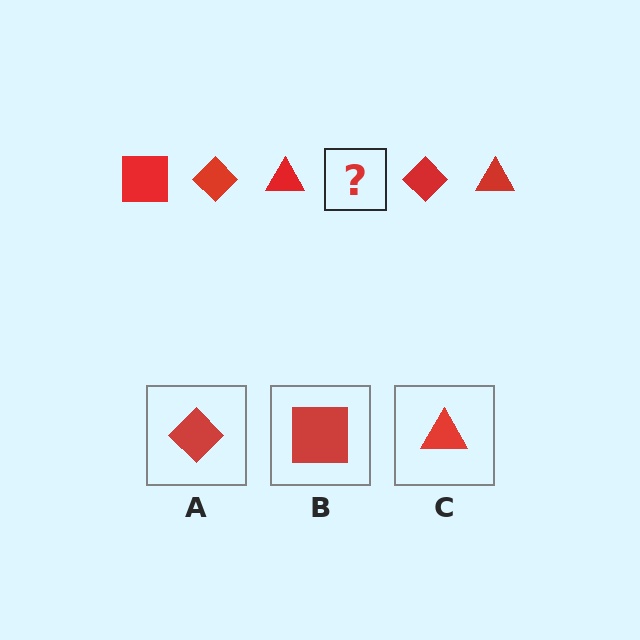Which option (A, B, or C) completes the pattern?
B.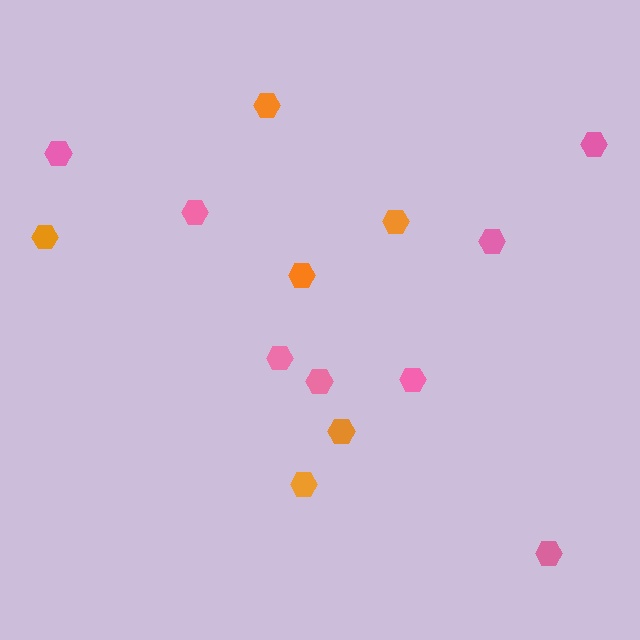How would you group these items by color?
There are 2 groups: one group of pink hexagons (8) and one group of orange hexagons (6).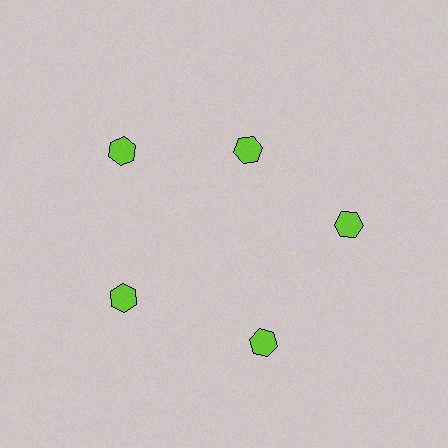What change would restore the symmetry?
The symmetry would be restored by moving it outward, back onto the ring so that all 5 hexagons sit at equal angles and equal distance from the center.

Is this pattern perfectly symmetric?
No. The 5 lime hexagons are arranged in a ring, but one element near the 1 o'clock position is pulled inward toward the center, breaking the 5-fold rotational symmetry.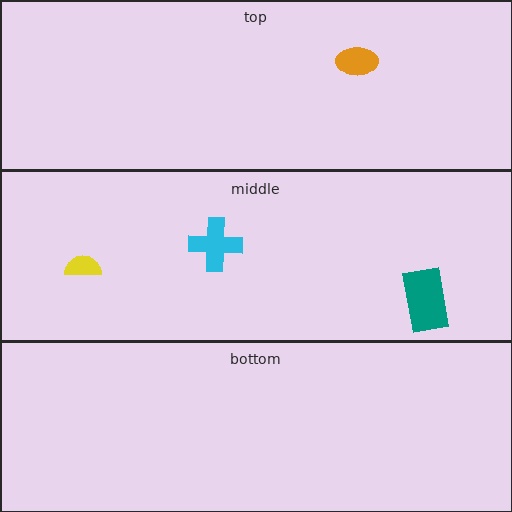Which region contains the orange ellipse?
The top region.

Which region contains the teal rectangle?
The middle region.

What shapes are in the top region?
The orange ellipse.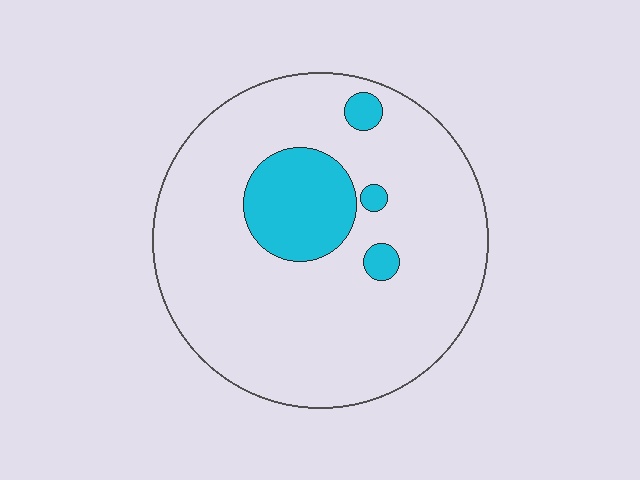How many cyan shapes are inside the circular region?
4.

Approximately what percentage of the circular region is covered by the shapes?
Approximately 15%.